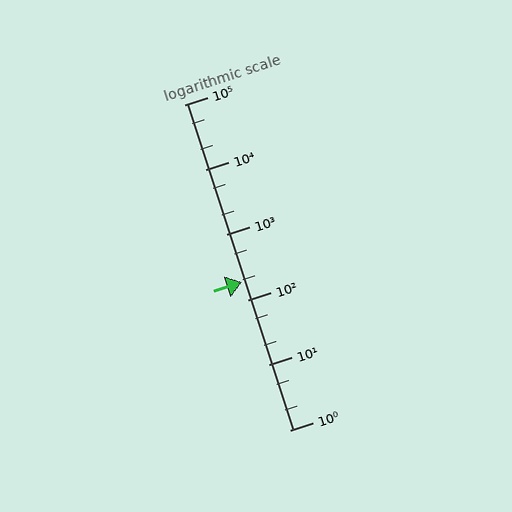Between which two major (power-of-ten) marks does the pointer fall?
The pointer is between 100 and 1000.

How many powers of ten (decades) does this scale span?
The scale spans 5 decades, from 1 to 100000.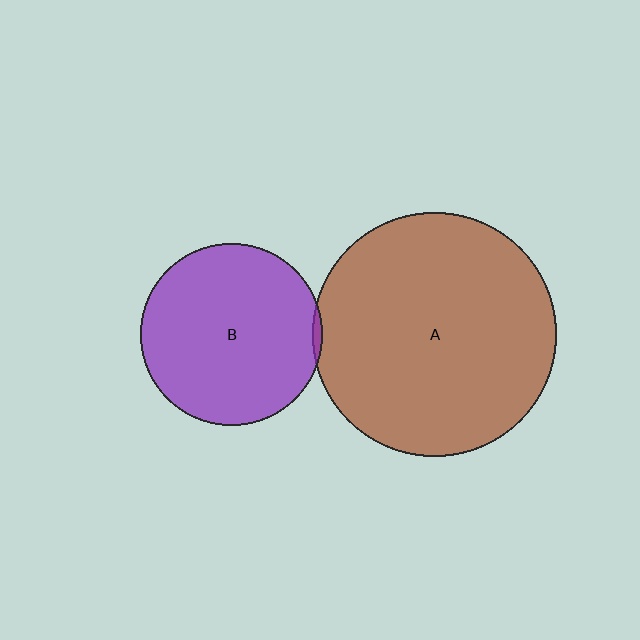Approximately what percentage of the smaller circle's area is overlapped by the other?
Approximately 5%.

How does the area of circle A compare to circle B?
Approximately 1.8 times.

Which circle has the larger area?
Circle A (brown).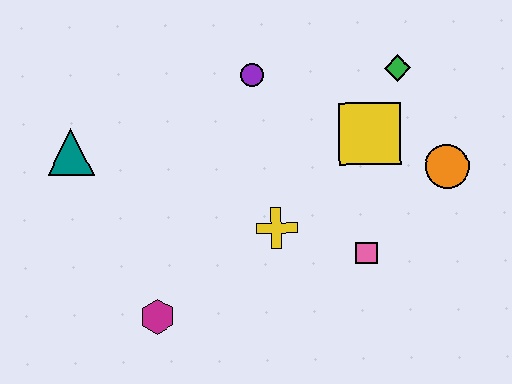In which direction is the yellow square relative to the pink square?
The yellow square is above the pink square.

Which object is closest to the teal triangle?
The magenta hexagon is closest to the teal triangle.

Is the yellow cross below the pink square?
No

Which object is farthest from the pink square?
The teal triangle is farthest from the pink square.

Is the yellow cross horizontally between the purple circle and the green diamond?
Yes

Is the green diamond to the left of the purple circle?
No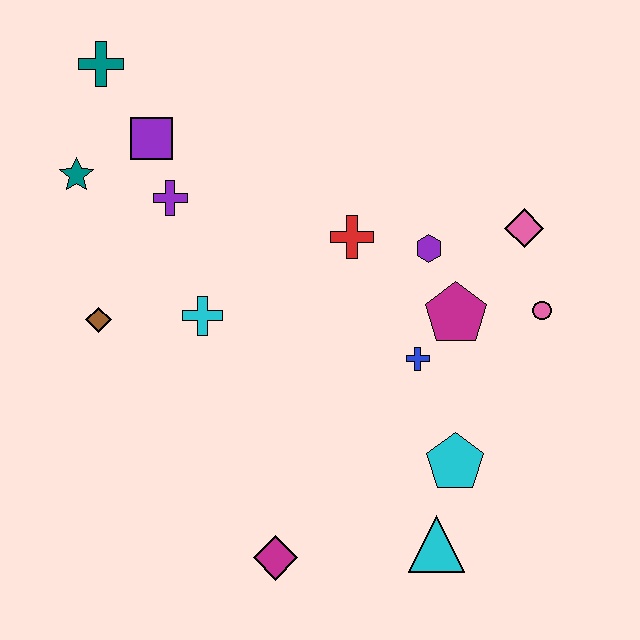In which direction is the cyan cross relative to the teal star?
The cyan cross is below the teal star.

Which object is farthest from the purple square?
The cyan triangle is farthest from the purple square.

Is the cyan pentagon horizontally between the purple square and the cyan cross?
No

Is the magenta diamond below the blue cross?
Yes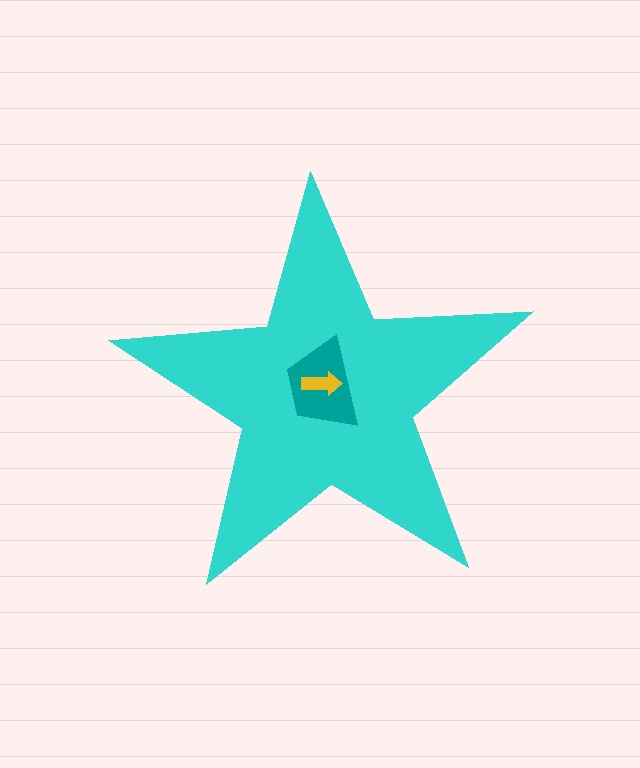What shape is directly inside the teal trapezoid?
The yellow arrow.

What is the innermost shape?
The yellow arrow.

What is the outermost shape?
The cyan star.